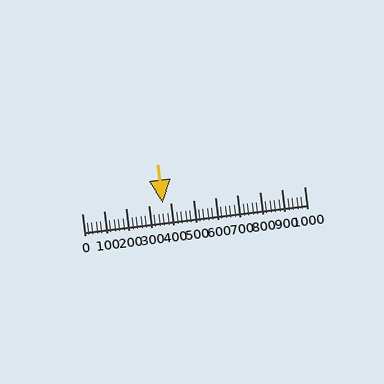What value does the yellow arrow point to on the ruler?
The yellow arrow points to approximately 363.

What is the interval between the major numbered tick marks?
The major tick marks are spaced 100 units apart.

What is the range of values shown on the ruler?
The ruler shows values from 0 to 1000.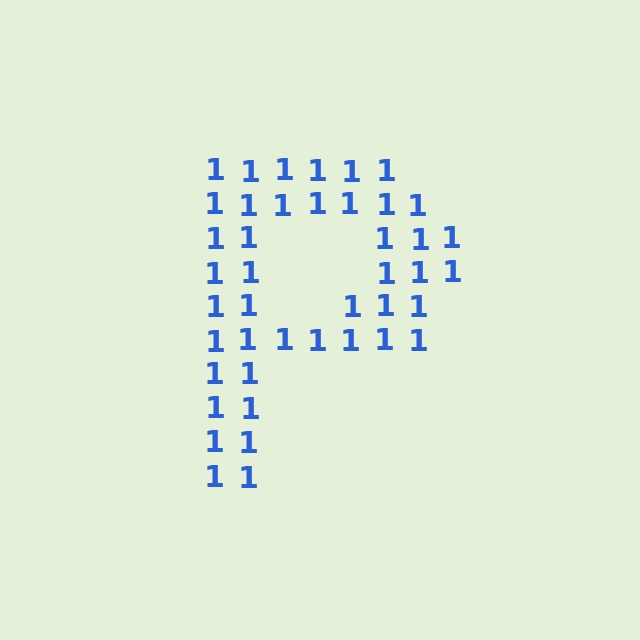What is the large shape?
The large shape is the letter P.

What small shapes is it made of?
It is made of small digit 1's.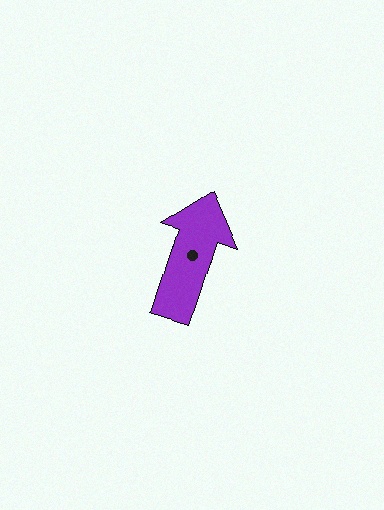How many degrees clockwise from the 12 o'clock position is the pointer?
Approximately 18 degrees.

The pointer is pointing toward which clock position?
Roughly 1 o'clock.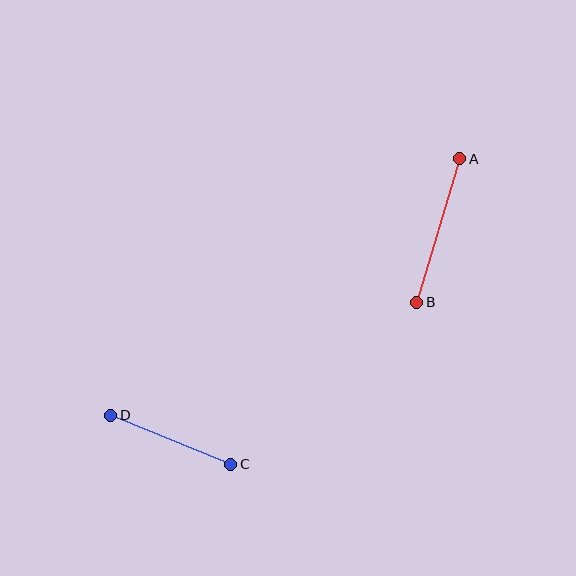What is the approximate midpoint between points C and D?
The midpoint is at approximately (171, 440) pixels.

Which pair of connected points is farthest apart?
Points A and B are farthest apart.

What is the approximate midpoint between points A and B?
The midpoint is at approximately (438, 230) pixels.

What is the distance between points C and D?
The distance is approximately 130 pixels.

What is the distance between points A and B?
The distance is approximately 150 pixels.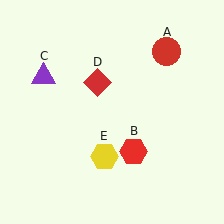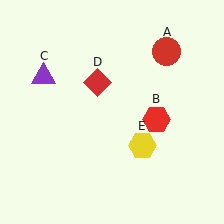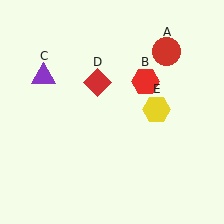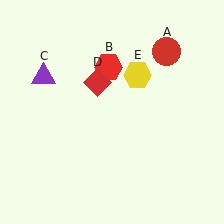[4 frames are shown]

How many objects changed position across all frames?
2 objects changed position: red hexagon (object B), yellow hexagon (object E).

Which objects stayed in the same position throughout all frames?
Red circle (object A) and purple triangle (object C) and red diamond (object D) remained stationary.